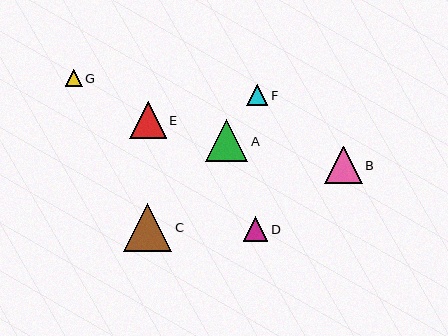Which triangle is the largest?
Triangle C is the largest with a size of approximately 49 pixels.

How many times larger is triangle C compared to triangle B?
Triangle C is approximately 1.3 times the size of triangle B.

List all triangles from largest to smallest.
From largest to smallest: C, A, B, E, D, F, G.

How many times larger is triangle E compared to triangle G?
Triangle E is approximately 2.1 times the size of triangle G.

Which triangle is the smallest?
Triangle G is the smallest with a size of approximately 17 pixels.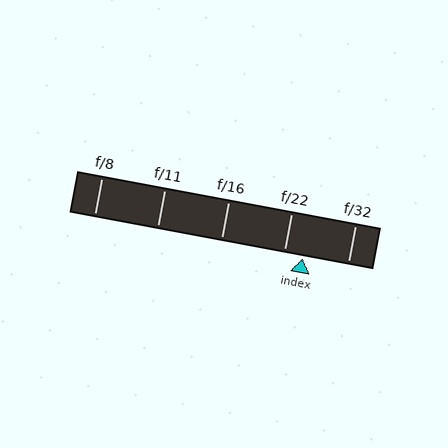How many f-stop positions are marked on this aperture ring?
There are 5 f-stop positions marked.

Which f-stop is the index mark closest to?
The index mark is closest to f/22.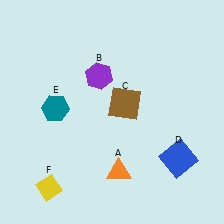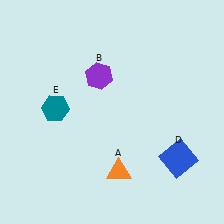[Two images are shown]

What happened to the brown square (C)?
The brown square (C) was removed in Image 2. It was in the top-right area of Image 1.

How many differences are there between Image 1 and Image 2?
There are 2 differences between the two images.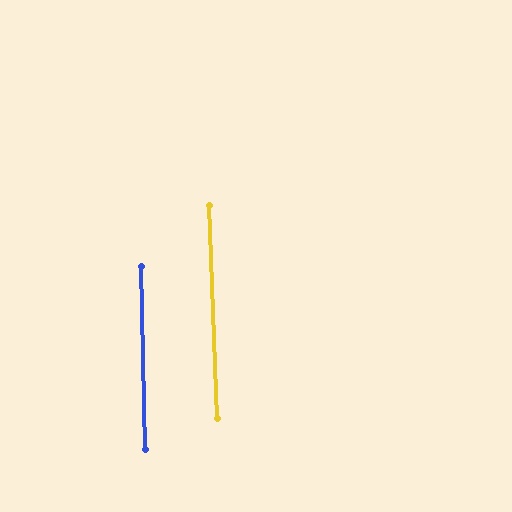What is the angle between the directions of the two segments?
Approximately 1 degree.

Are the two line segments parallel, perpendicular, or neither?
Parallel — their directions differ by only 1.0°.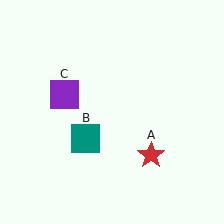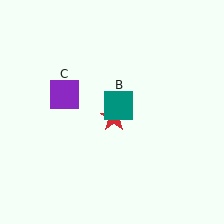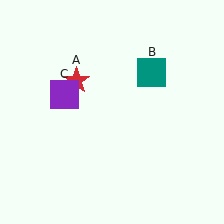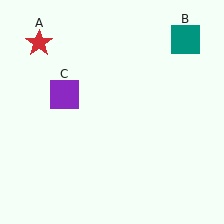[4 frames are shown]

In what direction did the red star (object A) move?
The red star (object A) moved up and to the left.